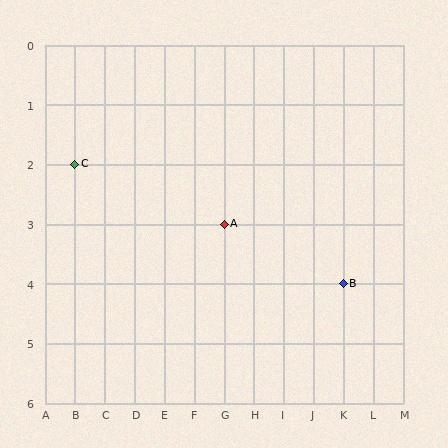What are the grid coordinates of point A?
Point A is at grid coordinates (G, 3).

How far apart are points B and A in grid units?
Points B and A are 4 columns and 1 row apart (about 4.1 grid units diagonally).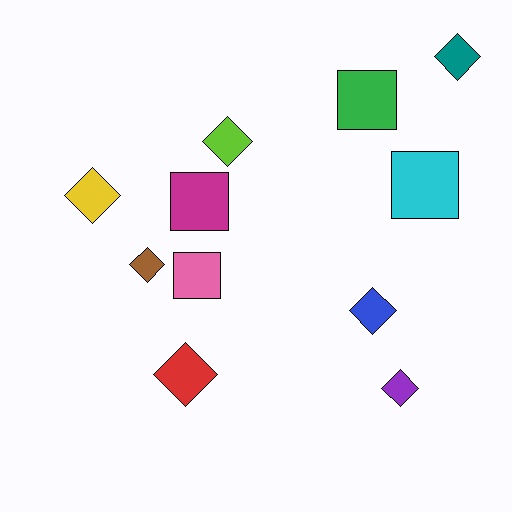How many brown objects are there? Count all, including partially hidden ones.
There is 1 brown object.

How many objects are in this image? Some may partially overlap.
There are 11 objects.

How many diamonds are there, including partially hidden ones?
There are 7 diamonds.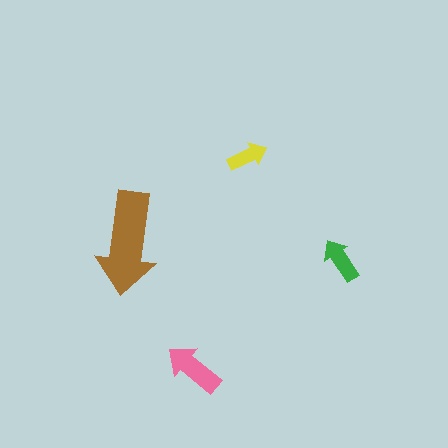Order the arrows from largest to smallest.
the brown one, the pink one, the green one, the yellow one.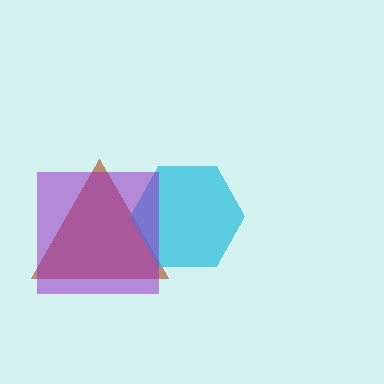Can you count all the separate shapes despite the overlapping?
Yes, there are 3 separate shapes.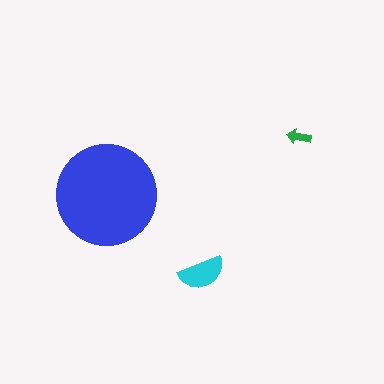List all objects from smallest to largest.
The green arrow, the cyan semicircle, the blue circle.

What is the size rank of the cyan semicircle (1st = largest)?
2nd.